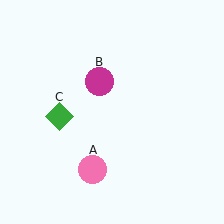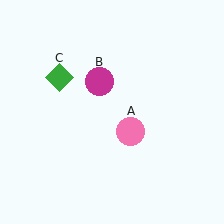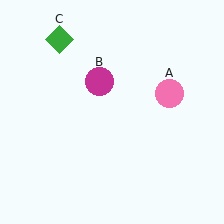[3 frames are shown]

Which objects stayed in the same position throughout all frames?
Magenta circle (object B) remained stationary.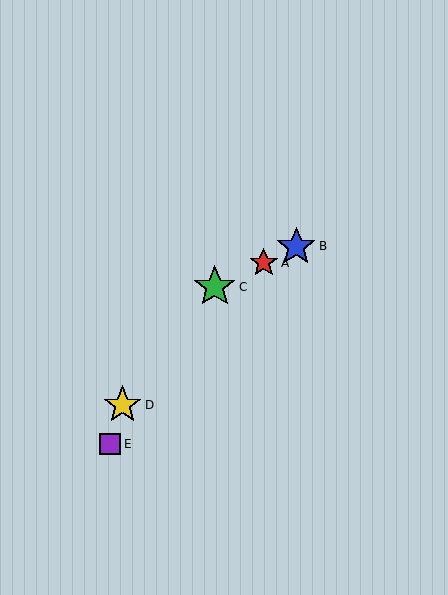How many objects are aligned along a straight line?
3 objects (A, B, C) are aligned along a straight line.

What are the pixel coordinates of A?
Object A is at (264, 263).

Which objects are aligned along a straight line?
Objects A, B, C are aligned along a straight line.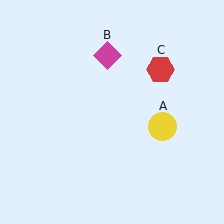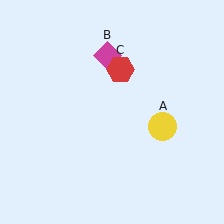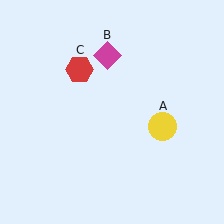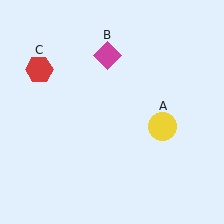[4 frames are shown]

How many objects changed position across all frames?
1 object changed position: red hexagon (object C).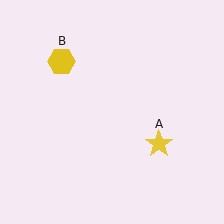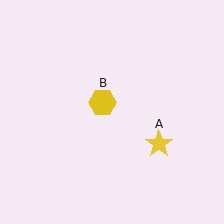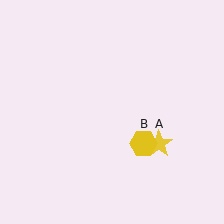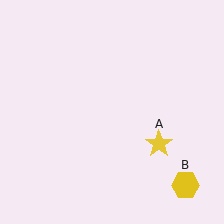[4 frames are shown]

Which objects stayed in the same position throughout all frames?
Yellow star (object A) remained stationary.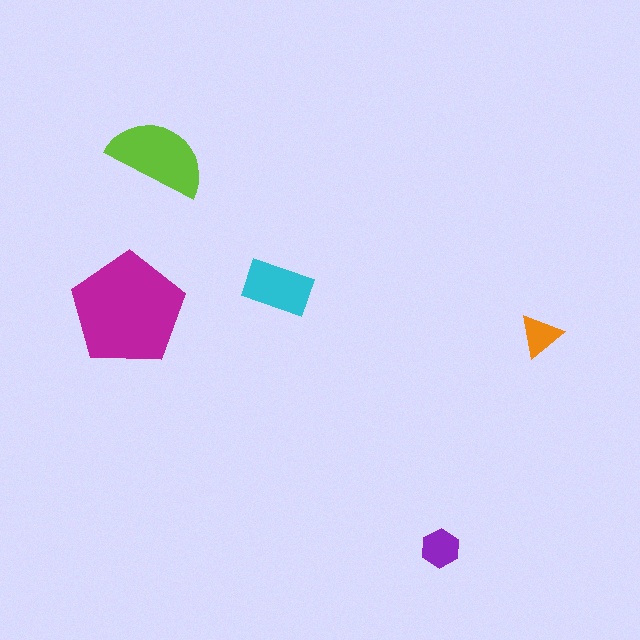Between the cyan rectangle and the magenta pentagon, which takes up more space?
The magenta pentagon.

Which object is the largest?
The magenta pentagon.